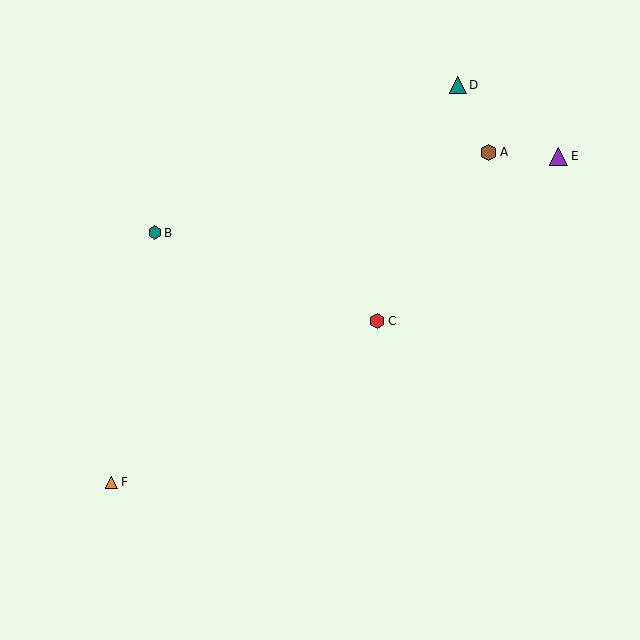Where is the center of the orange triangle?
The center of the orange triangle is at (112, 482).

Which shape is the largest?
The purple triangle (labeled E) is the largest.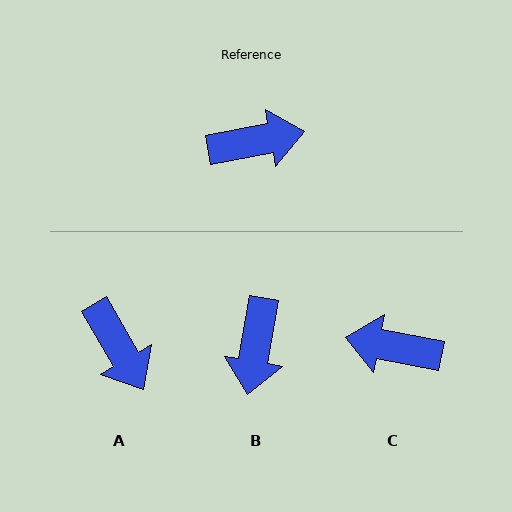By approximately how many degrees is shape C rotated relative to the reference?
Approximately 158 degrees counter-clockwise.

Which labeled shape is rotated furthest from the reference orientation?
C, about 158 degrees away.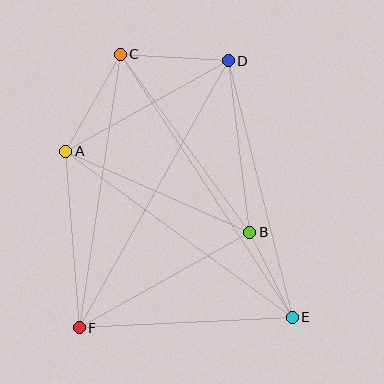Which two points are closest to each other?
Points B and E are closest to each other.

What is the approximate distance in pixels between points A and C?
The distance between A and C is approximately 111 pixels.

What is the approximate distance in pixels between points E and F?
The distance between E and F is approximately 213 pixels.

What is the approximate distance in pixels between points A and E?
The distance between A and E is approximately 281 pixels.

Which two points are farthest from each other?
Points C and E are farthest from each other.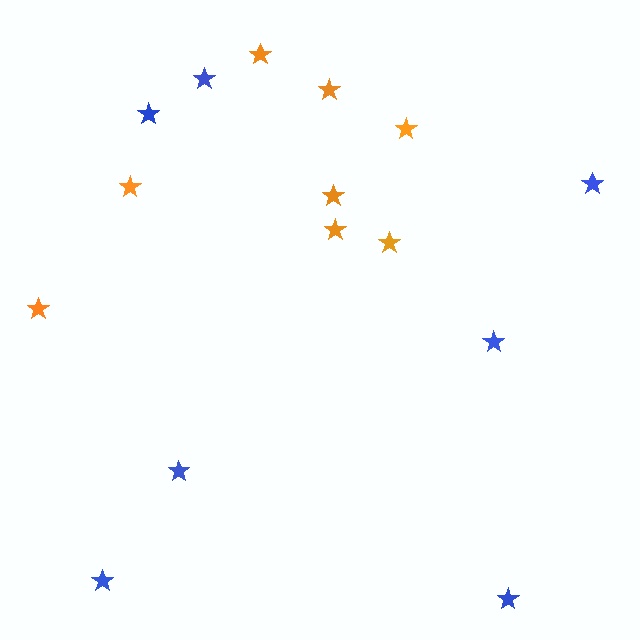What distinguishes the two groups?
There are 2 groups: one group of blue stars (7) and one group of orange stars (8).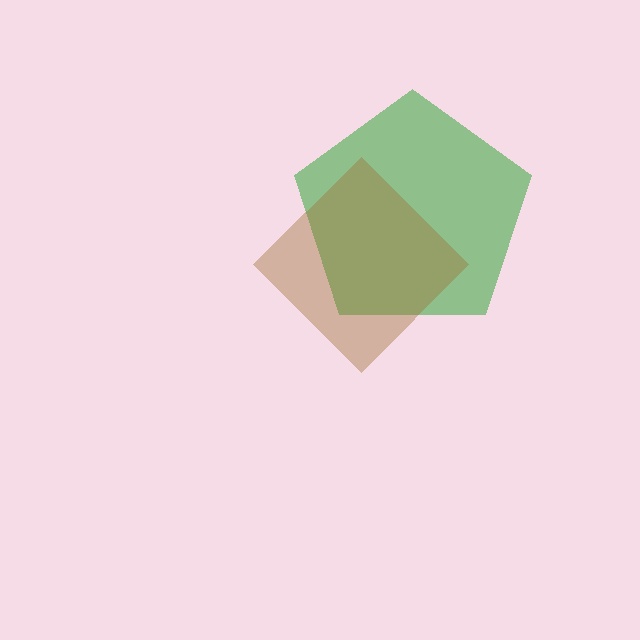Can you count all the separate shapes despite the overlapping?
Yes, there are 2 separate shapes.